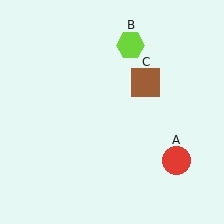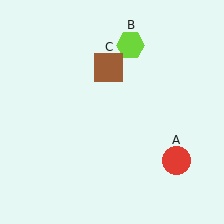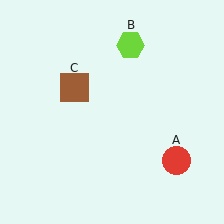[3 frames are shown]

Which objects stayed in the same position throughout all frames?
Red circle (object A) and lime hexagon (object B) remained stationary.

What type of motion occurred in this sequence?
The brown square (object C) rotated counterclockwise around the center of the scene.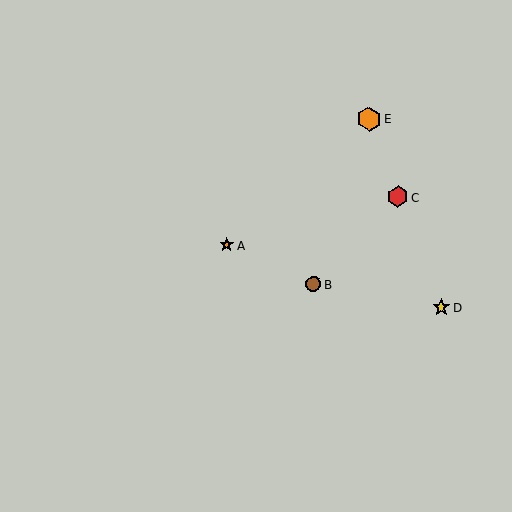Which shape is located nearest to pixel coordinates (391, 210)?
The red hexagon (labeled C) at (398, 197) is nearest to that location.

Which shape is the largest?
The orange hexagon (labeled E) is the largest.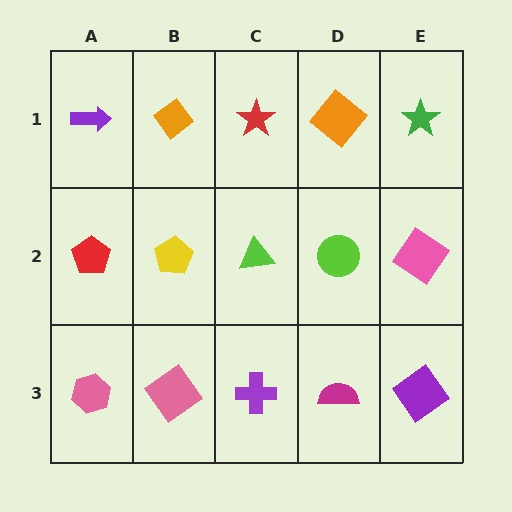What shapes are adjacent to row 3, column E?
A pink diamond (row 2, column E), a magenta semicircle (row 3, column D).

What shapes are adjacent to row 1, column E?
A pink diamond (row 2, column E), an orange diamond (row 1, column D).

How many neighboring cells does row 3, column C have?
3.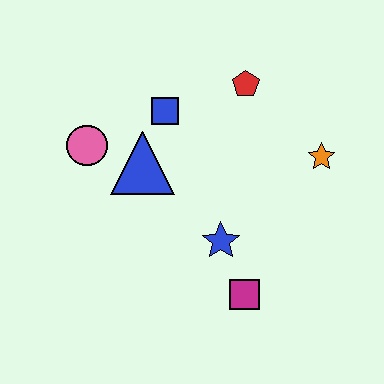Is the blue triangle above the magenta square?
Yes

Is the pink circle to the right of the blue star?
No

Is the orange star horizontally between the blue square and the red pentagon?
No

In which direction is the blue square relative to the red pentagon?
The blue square is to the left of the red pentagon.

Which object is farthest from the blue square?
The magenta square is farthest from the blue square.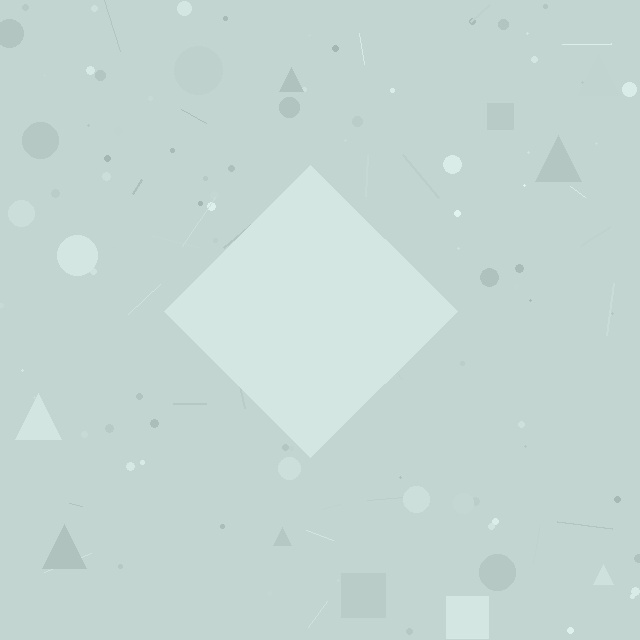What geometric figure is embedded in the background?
A diamond is embedded in the background.